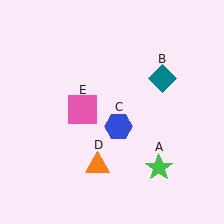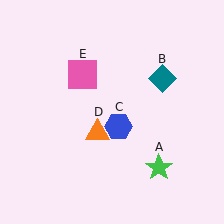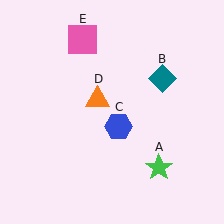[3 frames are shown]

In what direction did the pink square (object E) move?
The pink square (object E) moved up.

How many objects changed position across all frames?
2 objects changed position: orange triangle (object D), pink square (object E).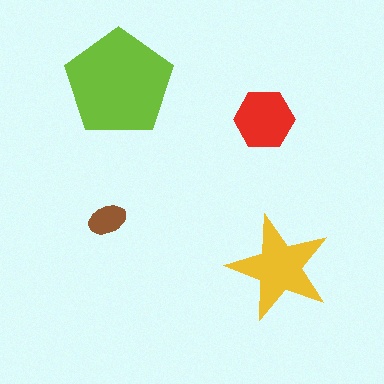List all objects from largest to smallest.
The lime pentagon, the yellow star, the red hexagon, the brown ellipse.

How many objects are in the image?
There are 4 objects in the image.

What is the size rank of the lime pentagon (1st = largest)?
1st.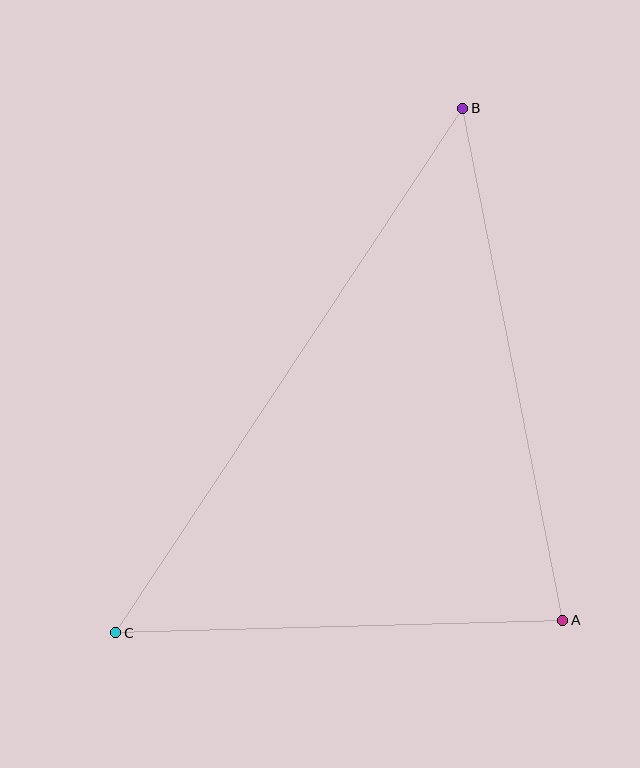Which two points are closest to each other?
Points A and C are closest to each other.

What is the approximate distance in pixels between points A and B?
The distance between A and B is approximately 522 pixels.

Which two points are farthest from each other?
Points B and C are farthest from each other.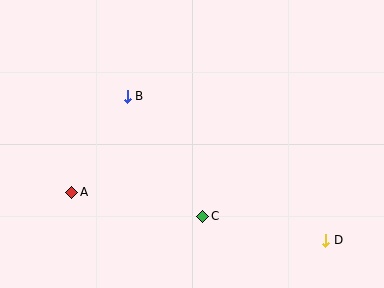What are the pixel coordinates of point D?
Point D is at (326, 240).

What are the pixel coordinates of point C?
Point C is at (203, 216).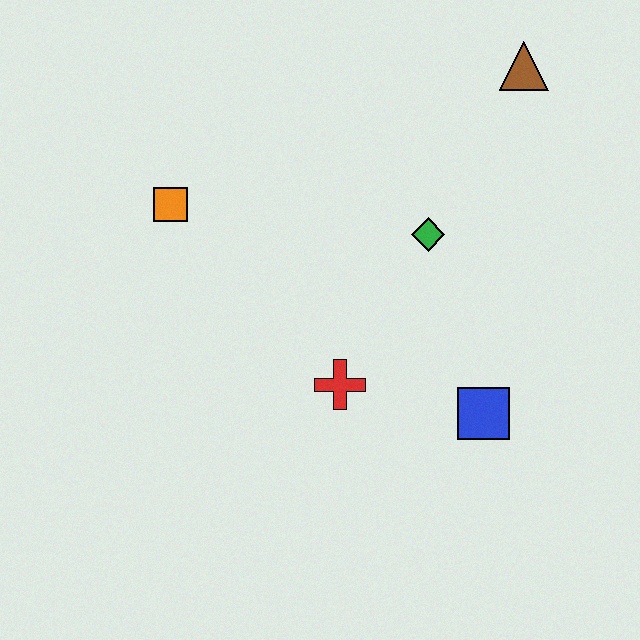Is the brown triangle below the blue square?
No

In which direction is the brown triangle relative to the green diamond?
The brown triangle is above the green diamond.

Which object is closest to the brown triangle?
The green diamond is closest to the brown triangle.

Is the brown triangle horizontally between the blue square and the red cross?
No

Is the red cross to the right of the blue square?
No